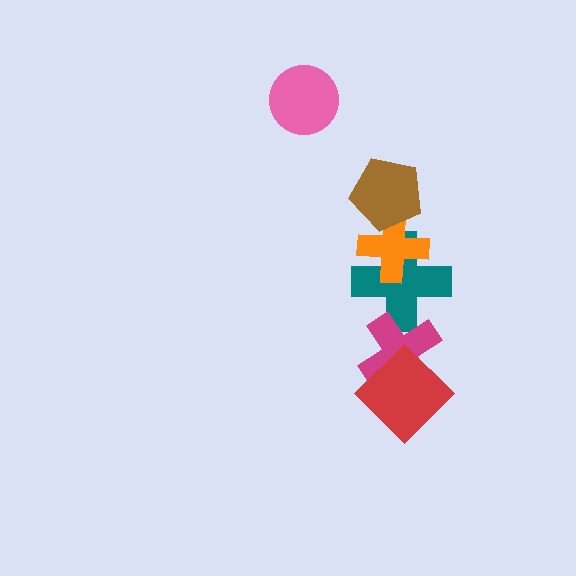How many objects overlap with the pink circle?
0 objects overlap with the pink circle.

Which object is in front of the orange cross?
The brown pentagon is in front of the orange cross.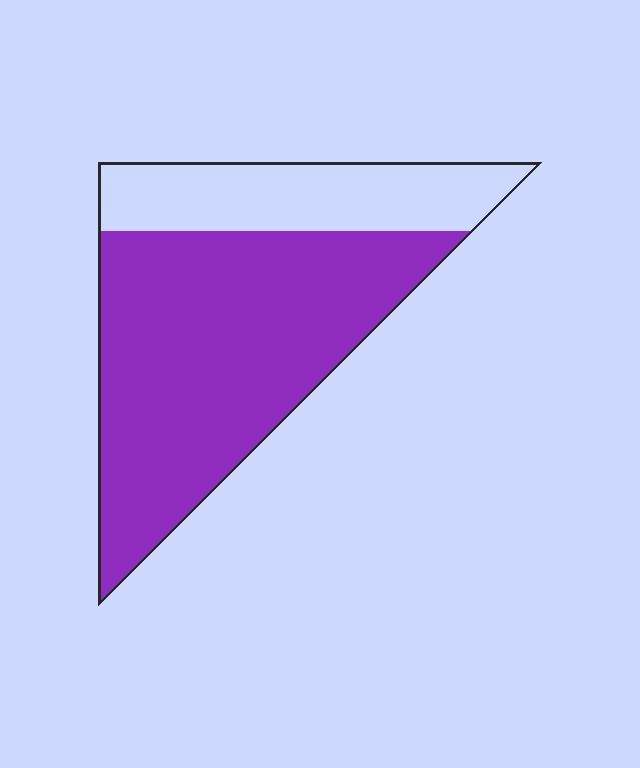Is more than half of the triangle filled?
Yes.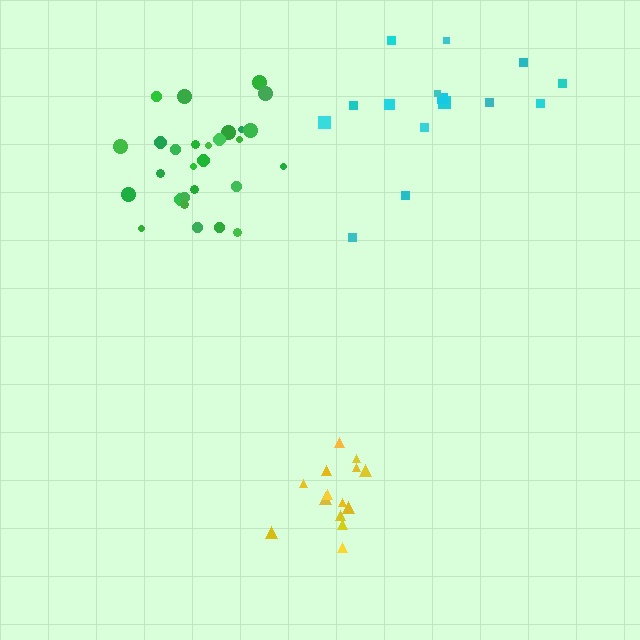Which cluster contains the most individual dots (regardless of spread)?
Green (28).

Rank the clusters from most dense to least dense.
yellow, green, cyan.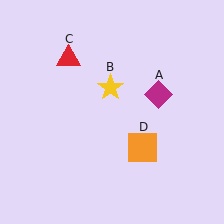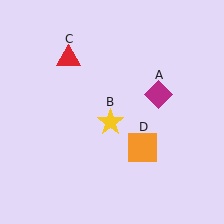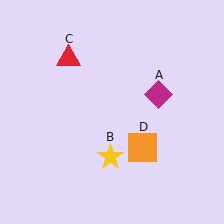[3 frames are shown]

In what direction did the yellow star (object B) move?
The yellow star (object B) moved down.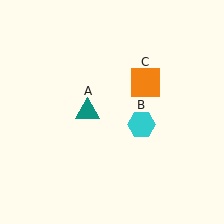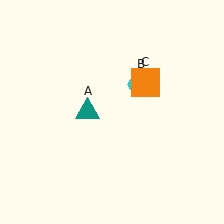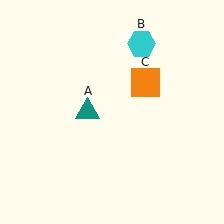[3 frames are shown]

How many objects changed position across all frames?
1 object changed position: cyan hexagon (object B).